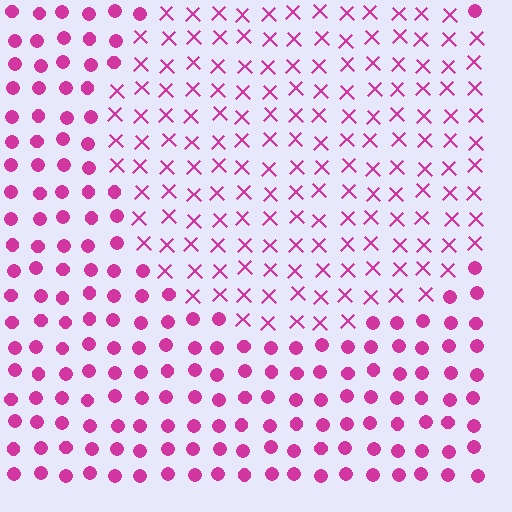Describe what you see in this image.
The image is filled with small magenta elements arranged in a uniform grid. A circle-shaped region contains X marks, while the surrounding area contains circles. The boundary is defined purely by the change in element shape.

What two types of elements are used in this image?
The image uses X marks inside the circle region and circles outside it.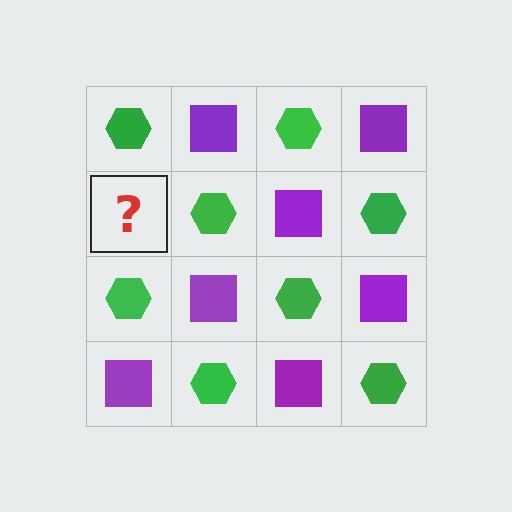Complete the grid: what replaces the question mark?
The question mark should be replaced with a purple square.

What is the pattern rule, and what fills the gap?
The rule is that it alternates green hexagon and purple square in a checkerboard pattern. The gap should be filled with a purple square.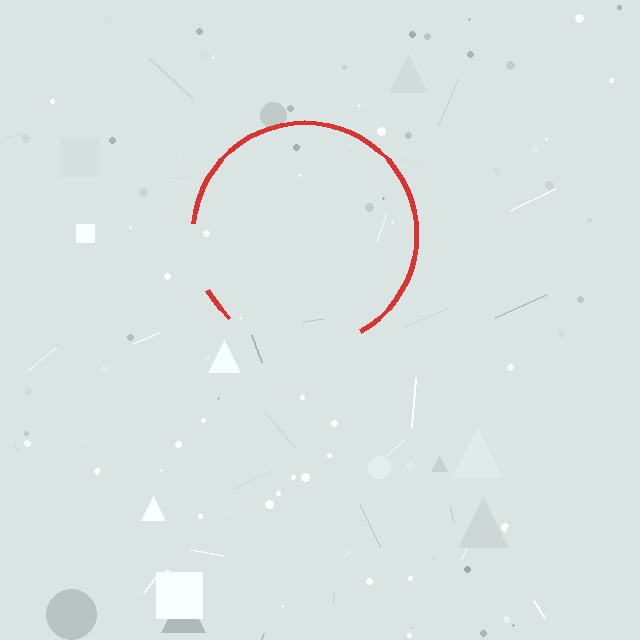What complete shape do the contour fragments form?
The contour fragments form a circle.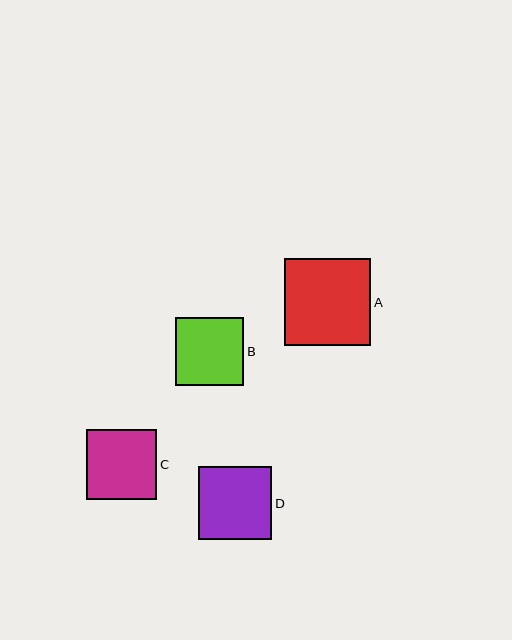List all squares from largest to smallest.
From largest to smallest: A, D, C, B.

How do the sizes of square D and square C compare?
Square D and square C are approximately the same size.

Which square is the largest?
Square A is the largest with a size of approximately 87 pixels.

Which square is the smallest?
Square B is the smallest with a size of approximately 68 pixels.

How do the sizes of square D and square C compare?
Square D and square C are approximately the same size.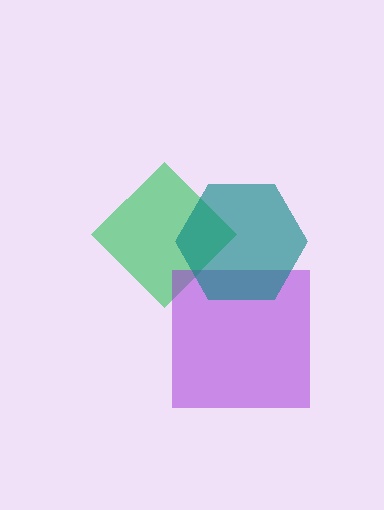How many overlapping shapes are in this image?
There are 3 overlapping shapes in the image.